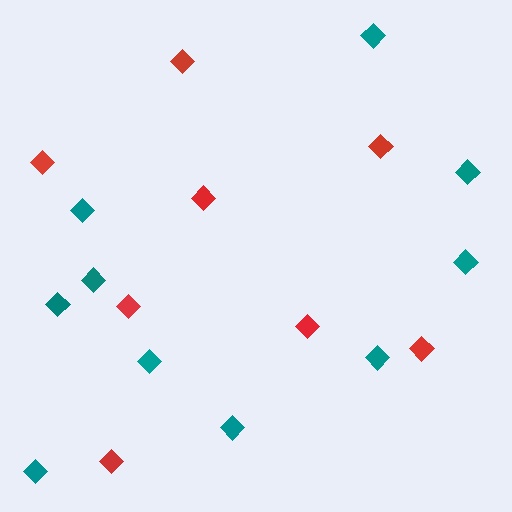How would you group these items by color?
There are 2 groups: one group of red diamonds (8) and one group of teal diamonds (10).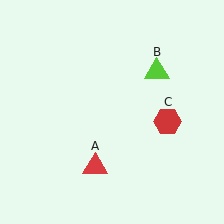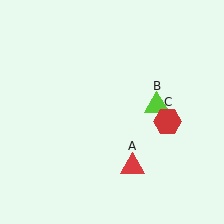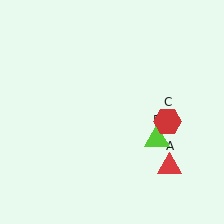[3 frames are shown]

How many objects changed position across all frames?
2 objects changed position: red triangle (object A), lime triangle (object B).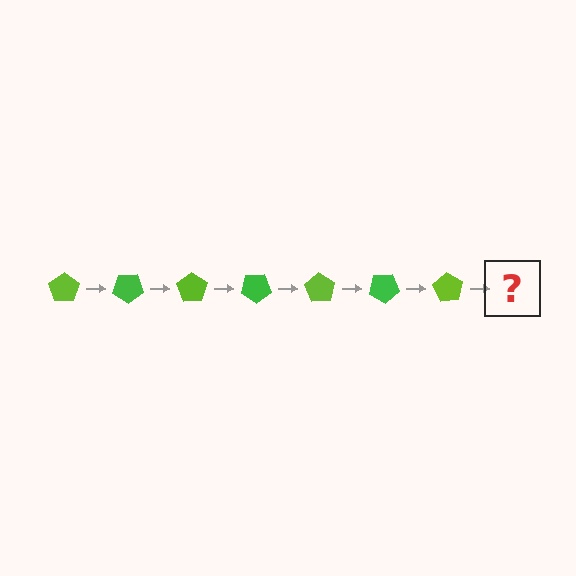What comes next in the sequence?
The next element should be a green pentagon, rotated 245 degrees from the start.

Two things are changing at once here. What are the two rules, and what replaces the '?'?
The two rules are that it rotates 35 degrees each step and the color cycles through lime and green. The '?' should be a green pentagon, rotated 245 degrees from the start.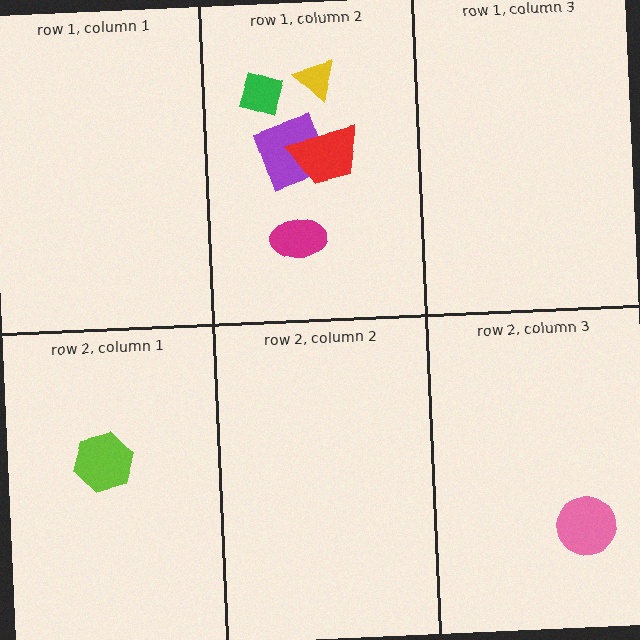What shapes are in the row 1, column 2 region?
The yellow triangle, the green diamond, the magenta ellipse, the purple square, the red trapezoid.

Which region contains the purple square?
The row 1, column 2 region.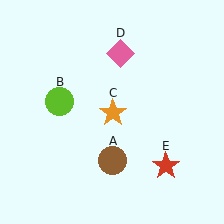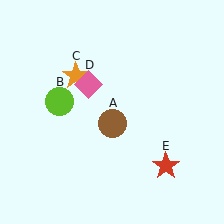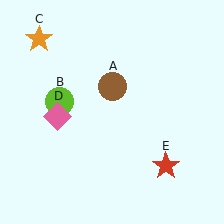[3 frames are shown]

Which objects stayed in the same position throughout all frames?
Lime circle (object B) and red star (object E) remained stationary.